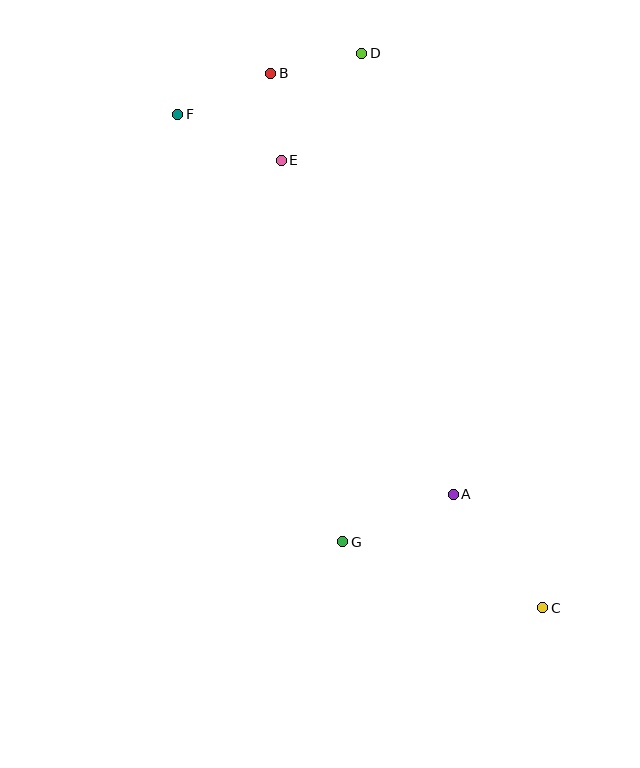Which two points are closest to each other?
Points B and E are closest to each other.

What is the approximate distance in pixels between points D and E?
The distance between D and E is approximately 134 pixels.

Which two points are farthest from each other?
Points C and F are farthest from each other.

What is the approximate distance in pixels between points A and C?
The distance between A and C is approximately 144 pixels.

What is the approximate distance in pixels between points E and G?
The distance between E and G is approximately 387 pixels.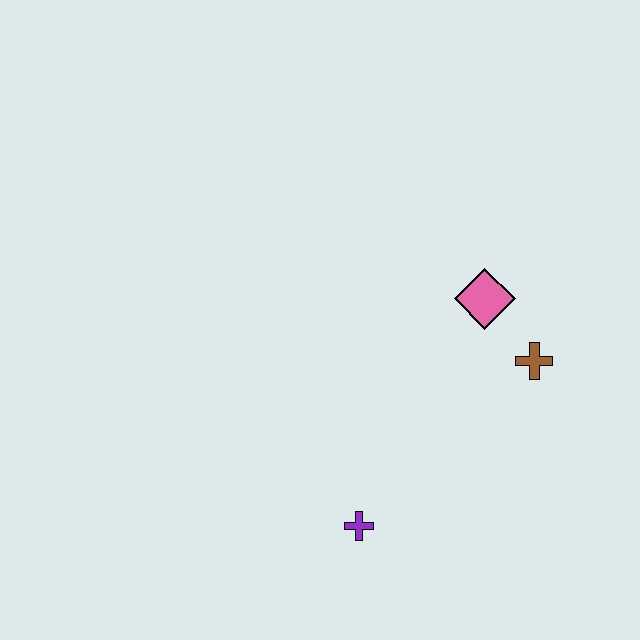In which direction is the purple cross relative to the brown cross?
The purple cross is to the left of the brown cross.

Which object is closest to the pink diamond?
The brown cross is closest to the pink diamond.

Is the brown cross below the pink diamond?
Yes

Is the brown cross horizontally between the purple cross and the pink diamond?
No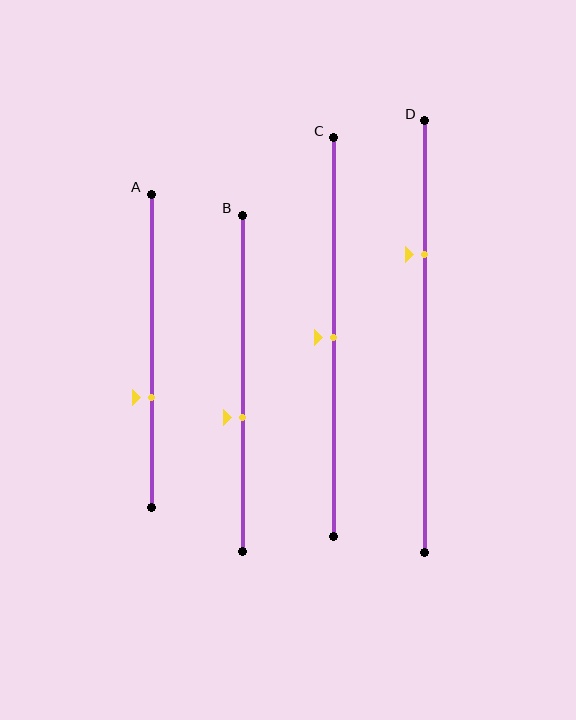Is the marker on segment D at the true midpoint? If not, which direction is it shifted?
No, the marker on segment D is shifted upward by about 19% of the segment length.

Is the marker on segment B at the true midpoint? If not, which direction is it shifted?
No, the marker on segment B is shifted downward by about 10% of the segment length.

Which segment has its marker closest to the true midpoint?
Segment C has its marker closest to the true midpoint.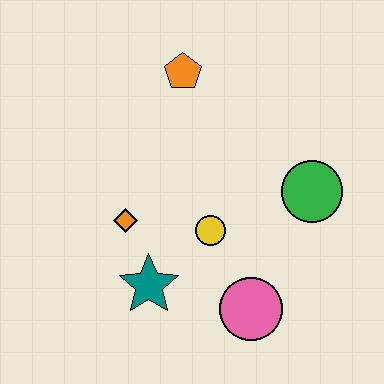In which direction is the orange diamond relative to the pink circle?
The orange diamond is to the left of the pink circle.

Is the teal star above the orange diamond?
No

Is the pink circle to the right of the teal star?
Yes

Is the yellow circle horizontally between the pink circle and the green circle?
No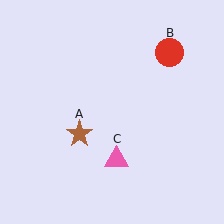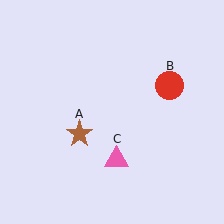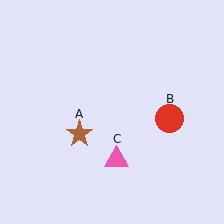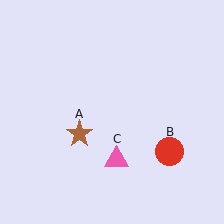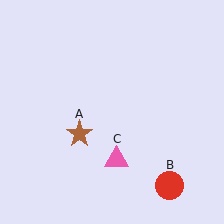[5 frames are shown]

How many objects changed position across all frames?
1 object changed position: red circle (object B).